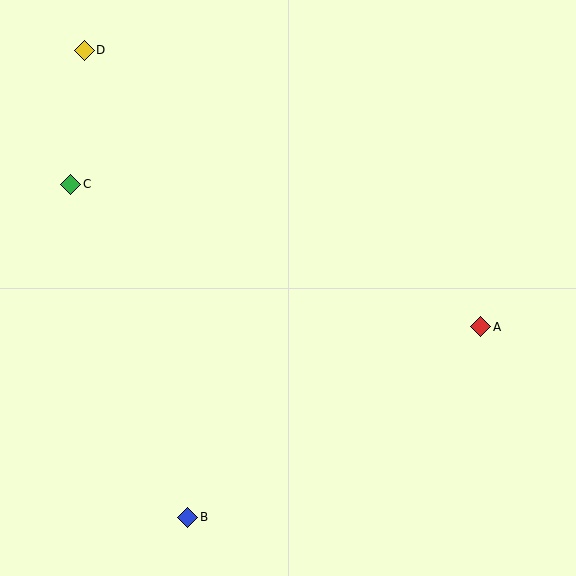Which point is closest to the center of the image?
Point A at (481, 327) is closest to the center.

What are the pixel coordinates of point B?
Point B is at (188, 517).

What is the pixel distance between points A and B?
The distance between A and B is 349 pixels.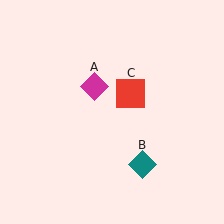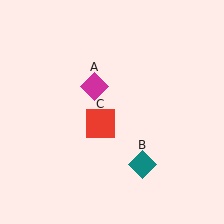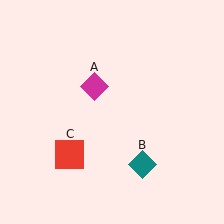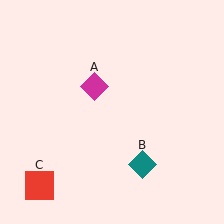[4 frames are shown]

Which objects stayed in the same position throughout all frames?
Magenta diamond (object A) and teal diamond (object B) remained stationary.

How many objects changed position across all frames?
1 object changed position: red square (object C).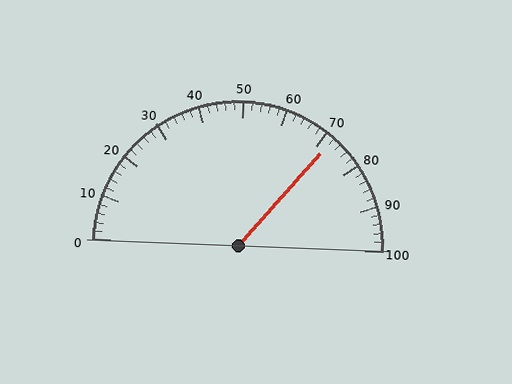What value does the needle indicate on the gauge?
The needle indicates approximately 72.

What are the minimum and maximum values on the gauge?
The gauge ranges from 0 to 100.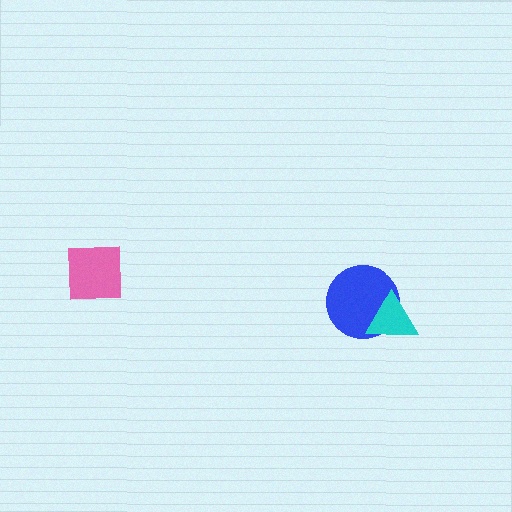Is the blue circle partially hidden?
Yes, it is partially covered by another shape.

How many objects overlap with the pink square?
0 objects overlap with the pink square.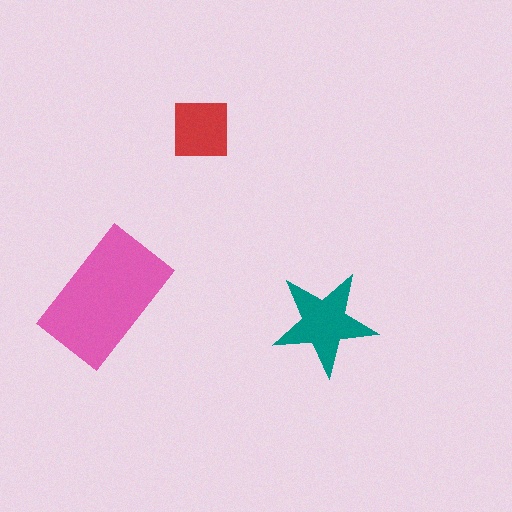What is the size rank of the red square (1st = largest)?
3rd.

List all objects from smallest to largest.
The red square, the teal star, the pink rectangle.